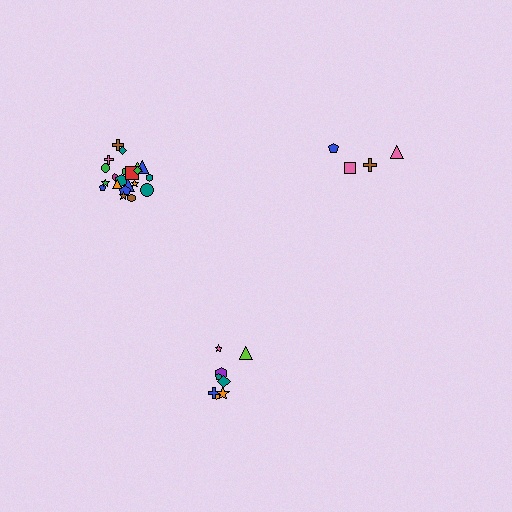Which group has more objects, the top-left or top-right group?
The top-left group.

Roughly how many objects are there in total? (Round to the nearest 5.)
Roughly 35 objects in total.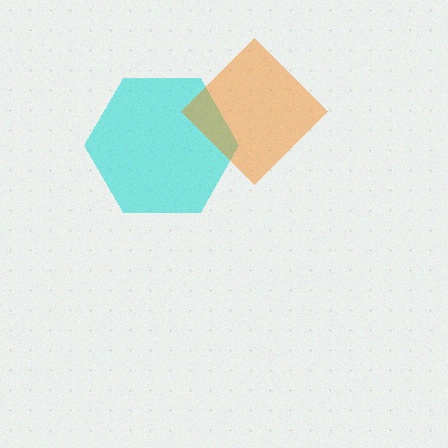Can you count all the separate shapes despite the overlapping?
Yes, there are 2 separate shapes.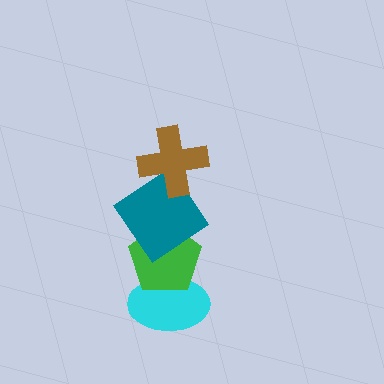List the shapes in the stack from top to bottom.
From top to bottom: the brown cross, the teal diamond, the green pentagon, the cyan ellipse.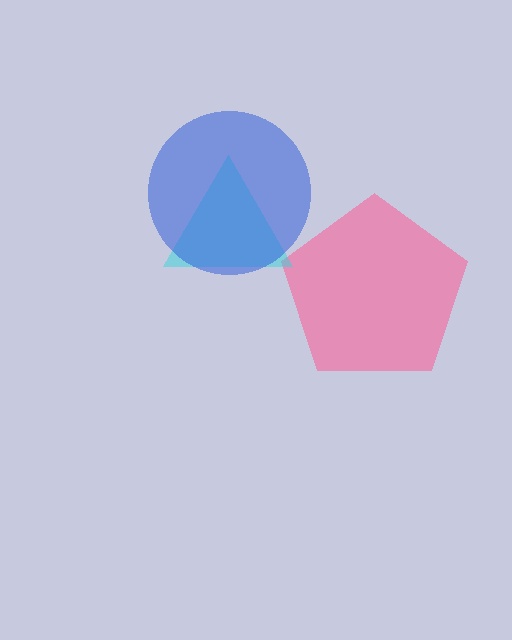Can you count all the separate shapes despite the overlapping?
Yes, there are 3 separate shapes.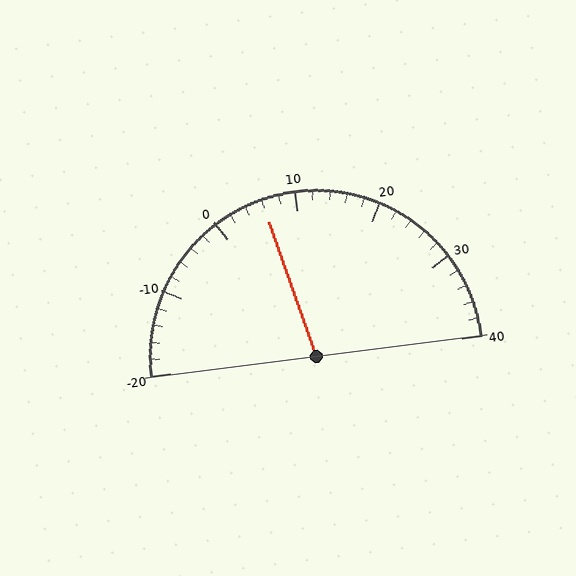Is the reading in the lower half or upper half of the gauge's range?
The reading is in the lower half of the range (-20 to 40).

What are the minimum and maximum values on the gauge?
The gauge ranges from -20 to 40.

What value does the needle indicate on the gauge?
The needle indicates approximately 6.